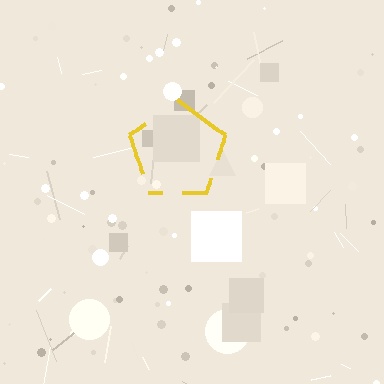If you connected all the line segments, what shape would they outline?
They would outline a pentagon.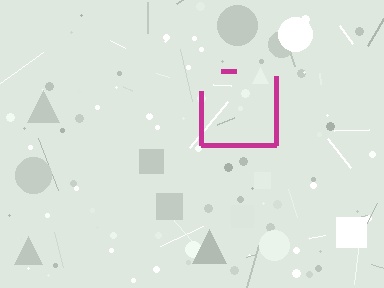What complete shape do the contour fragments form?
The contour fragments form a square.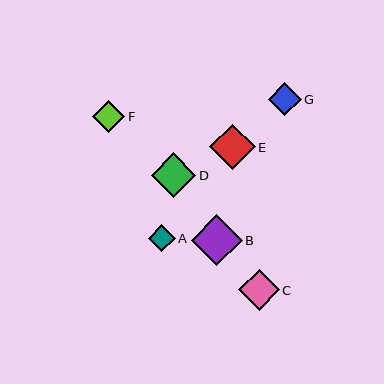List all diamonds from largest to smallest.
From largest to smallest: B, E, D, C, G, F, A.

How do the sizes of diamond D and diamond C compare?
Diamond D and diamond C are approximately the same size.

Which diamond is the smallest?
Diamond A is the smallest with a size of approximately 27 pixels.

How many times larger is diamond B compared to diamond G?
Diamond B is approximately 1.5 times the size of diamond G.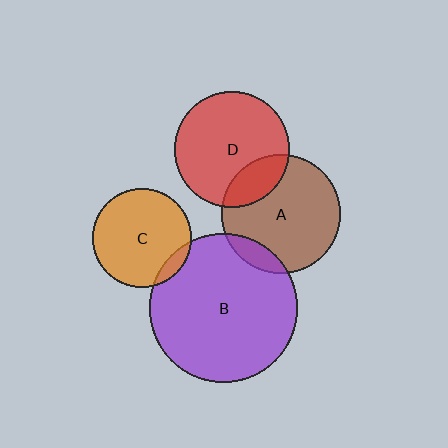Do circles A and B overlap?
Yes.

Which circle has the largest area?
Circle B (purple).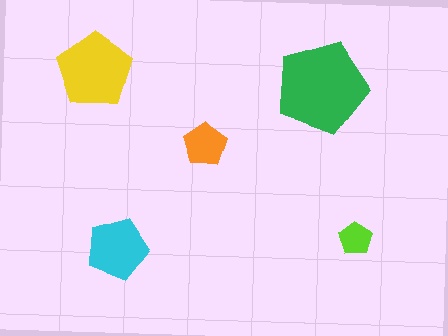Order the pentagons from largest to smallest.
the green one, the yellow one, the cyan one, the orange one, the lime one.